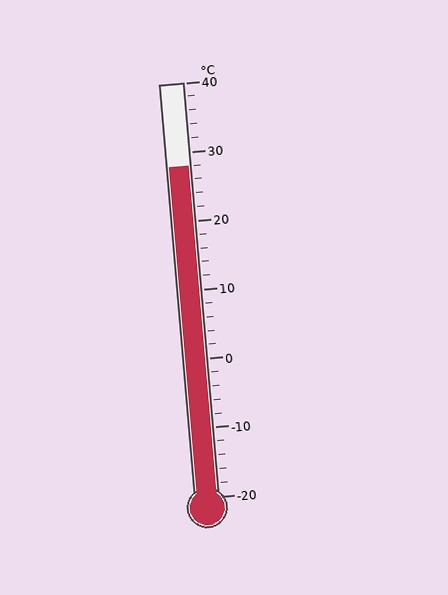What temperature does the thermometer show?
The thermometer shows approximately 28°C.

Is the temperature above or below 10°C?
The temperature is above 10°C.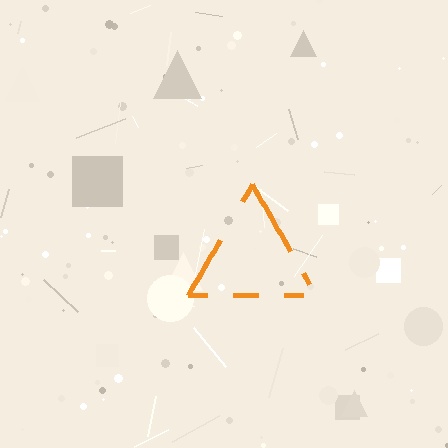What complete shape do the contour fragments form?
The contour fragments form a triangle.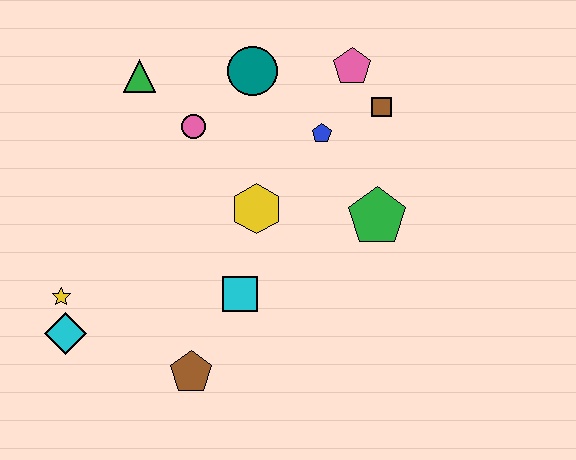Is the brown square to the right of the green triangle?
Yes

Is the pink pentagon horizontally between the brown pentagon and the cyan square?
No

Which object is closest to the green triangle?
The pink circle is closest to the green triangle.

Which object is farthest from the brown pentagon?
The pink pentagon is farthest from the brown pentagon.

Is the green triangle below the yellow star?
No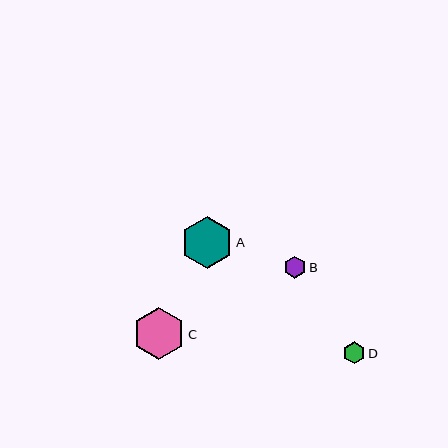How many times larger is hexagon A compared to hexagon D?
Hexagon A is approximately 2.3 times the size of hexagon D.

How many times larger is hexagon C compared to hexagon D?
Hexagon C is approximately 2.3 times the size of hexagon D.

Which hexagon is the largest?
Hexagon C is the largest with a size of approximately 52 pixels.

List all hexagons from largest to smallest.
From largest to smallest: C, A, B, D.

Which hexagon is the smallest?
Hexagon D is the smallest with a size of approximately 22 pixels.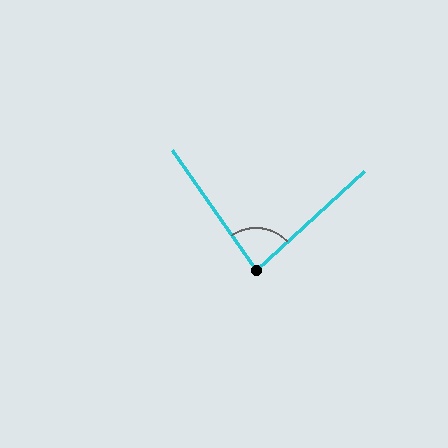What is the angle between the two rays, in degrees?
Approximately 82 degrees.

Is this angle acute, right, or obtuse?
It is acute.